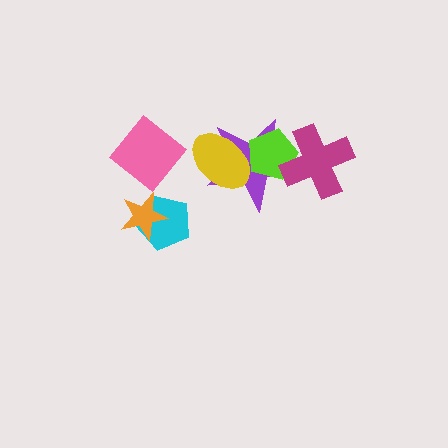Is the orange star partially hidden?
No, no other shape covers it.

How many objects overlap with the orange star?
1 object overlaps with the orange star.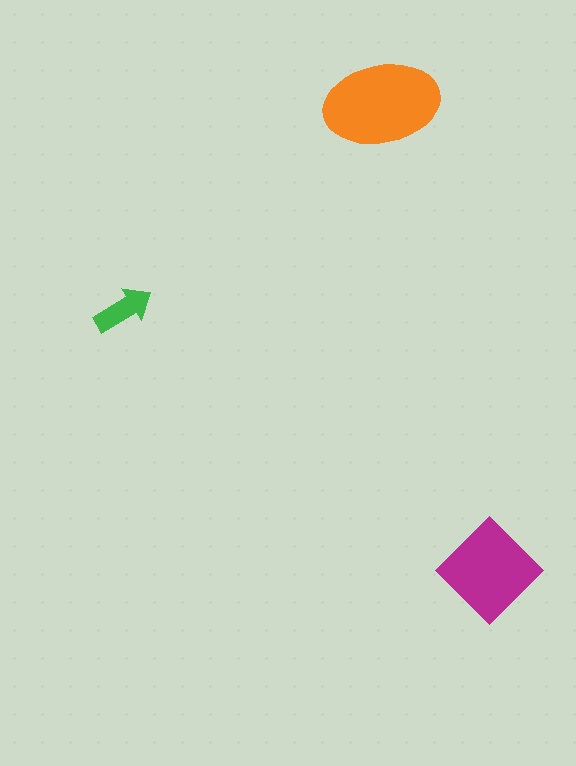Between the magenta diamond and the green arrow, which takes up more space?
The magenta diamond.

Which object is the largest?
The orange ellipse.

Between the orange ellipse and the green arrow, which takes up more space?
The orange ellipse.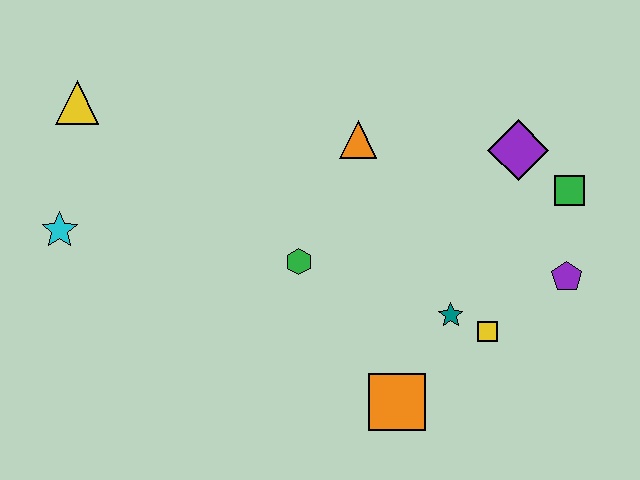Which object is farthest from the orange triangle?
The cyan star is farthest from the orange triangle.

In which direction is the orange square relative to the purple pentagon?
The orange square is to the left of the purple pentagon.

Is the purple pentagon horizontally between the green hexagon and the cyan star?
No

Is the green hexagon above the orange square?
Yes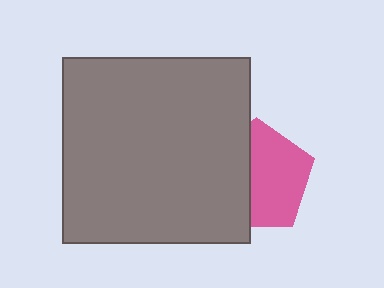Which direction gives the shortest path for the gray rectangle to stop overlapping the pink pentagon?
Moving left gives the shortest separation.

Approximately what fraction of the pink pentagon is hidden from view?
Roughly 43% of the pink pentagon is hidden behind the gray rectangle.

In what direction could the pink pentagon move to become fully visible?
The pink pentagon could move right. That would shift it out from behind the gray rectangle entirely.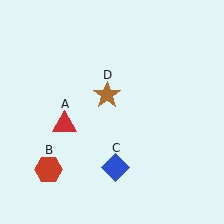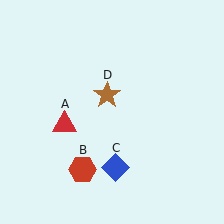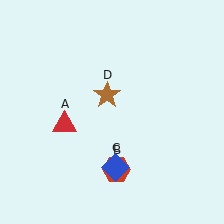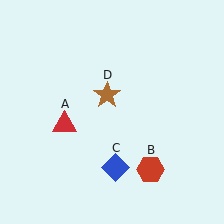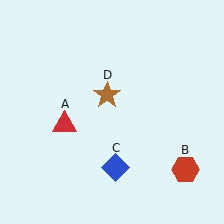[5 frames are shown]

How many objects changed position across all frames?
1 object changed position: red hexagon (object B).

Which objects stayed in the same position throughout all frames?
Red triangle (object A) and blue diamond (object C) and brown star (object D) remained stationary.